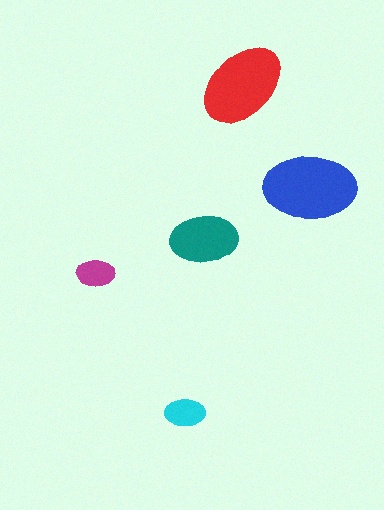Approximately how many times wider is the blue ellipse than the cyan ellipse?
About 2.5 times wider.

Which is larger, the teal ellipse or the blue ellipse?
The blue one.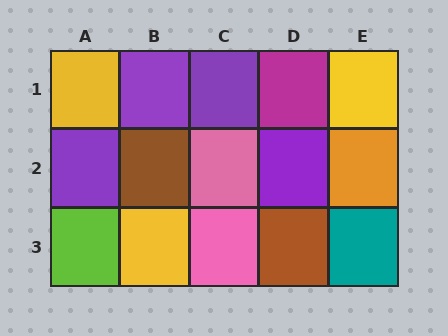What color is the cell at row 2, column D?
Purple.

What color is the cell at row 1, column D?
Magenta.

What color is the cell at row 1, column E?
Yellow.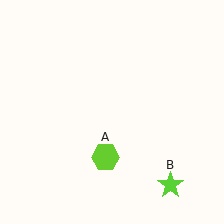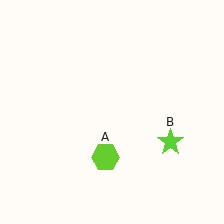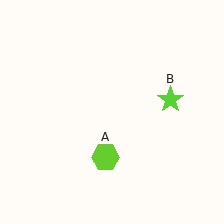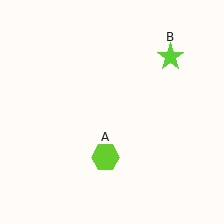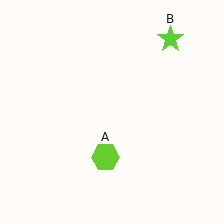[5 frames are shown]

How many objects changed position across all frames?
1 object changed position: lime star (object B).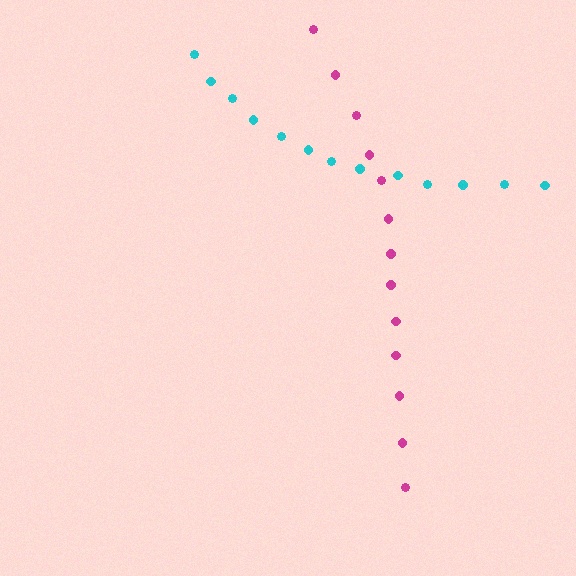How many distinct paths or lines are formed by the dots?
There are 2 distinct paths.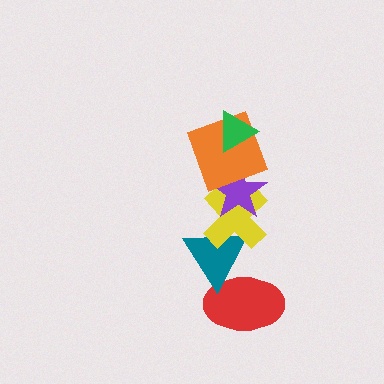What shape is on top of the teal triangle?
The yellow cross is on top of the teal triangle.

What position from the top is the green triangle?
The green triangle is 1st from the top.